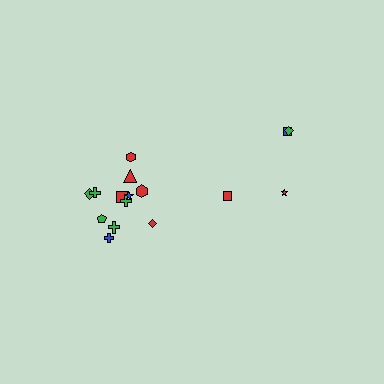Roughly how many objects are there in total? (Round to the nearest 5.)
Roughly 15 objects in total.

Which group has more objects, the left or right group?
The left group.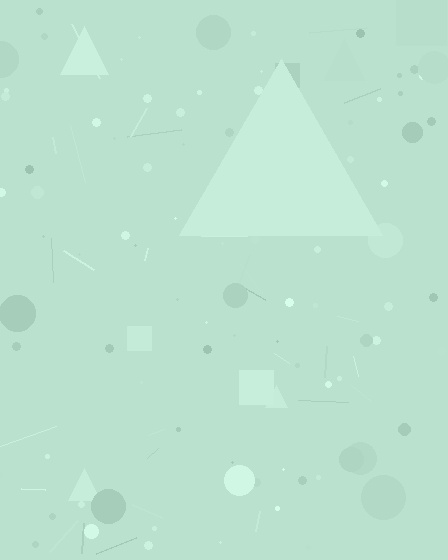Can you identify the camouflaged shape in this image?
The camouflaged shape is a triangle.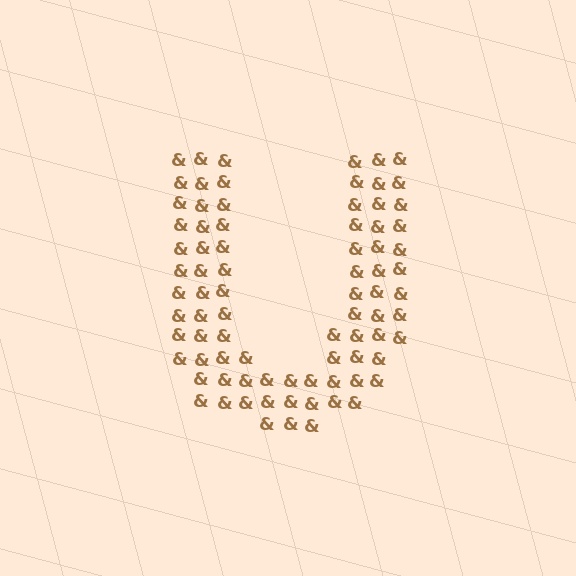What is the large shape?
The large shape is the letter U.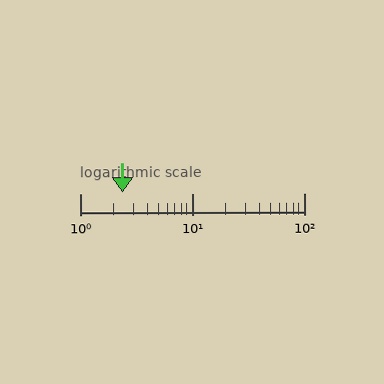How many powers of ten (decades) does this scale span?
The scale spans 2 decades, from 1 to 100.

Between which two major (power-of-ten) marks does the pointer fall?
The pointer is between 1 and 10.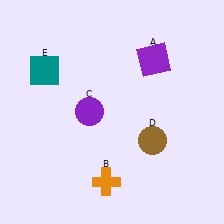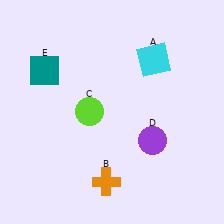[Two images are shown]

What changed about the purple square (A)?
In Image 1, A is purple. In Image 2, it changed to cyan.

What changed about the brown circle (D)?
In Image 1, D is brown. In Image 2, it changed to purple.